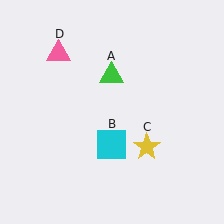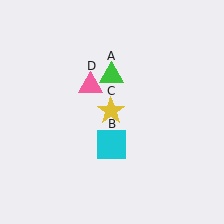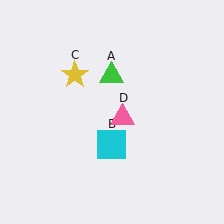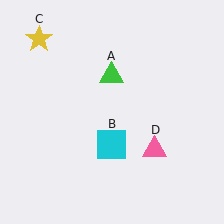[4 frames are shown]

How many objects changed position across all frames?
2 objects changed position: yellow star (object C), pink triangle (object D).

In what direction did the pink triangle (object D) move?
The pink triangle (object D) moved down and to the right.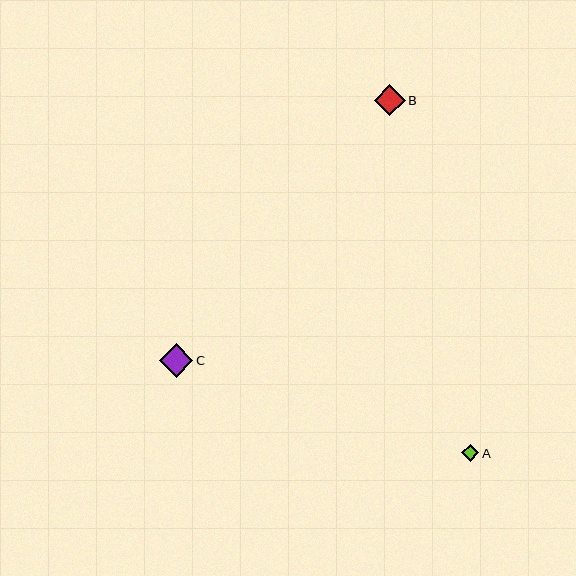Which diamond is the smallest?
Diamond A is the smallest with a size of approximately 17 pixels.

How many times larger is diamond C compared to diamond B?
Diamond C is approximately 1.1 times the size of diamond B.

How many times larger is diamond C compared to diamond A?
Diamond C is approximately 2.0 times the size of diamond A.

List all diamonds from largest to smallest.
From largest to smallest: C, B, A.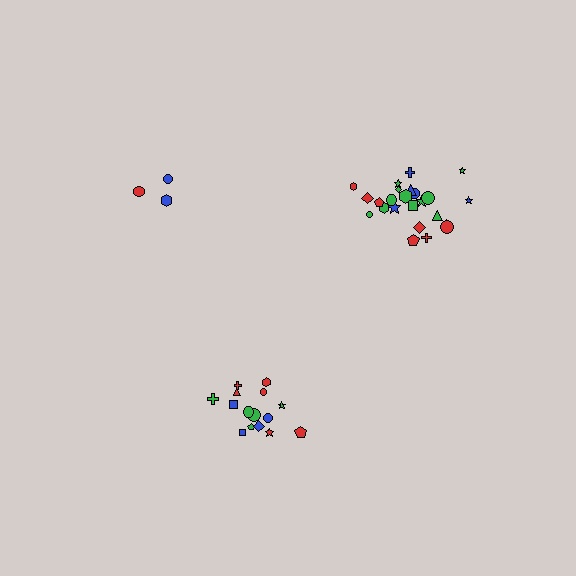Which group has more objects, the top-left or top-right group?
The top-right group.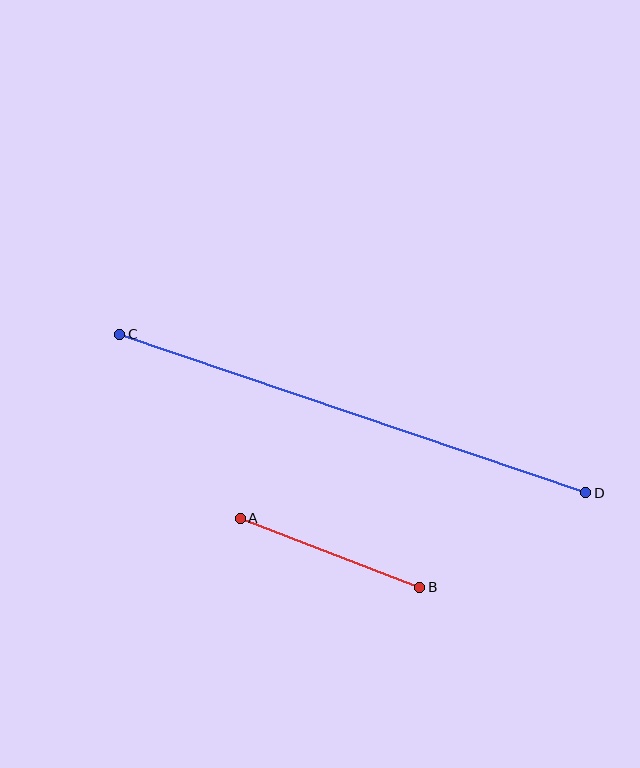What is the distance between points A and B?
The distance is approximately 192 pixels.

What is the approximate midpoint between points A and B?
The midpoint is at approximately (330, 553) pixels.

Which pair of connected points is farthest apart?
Points C and D are farthest apart.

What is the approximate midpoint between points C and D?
The midpoint is at approximately (353, 413) pixels.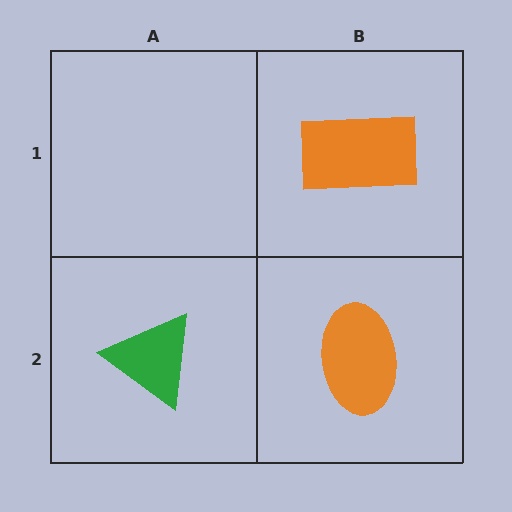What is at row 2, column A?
A green triangle.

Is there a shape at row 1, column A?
No, that cell is empty.